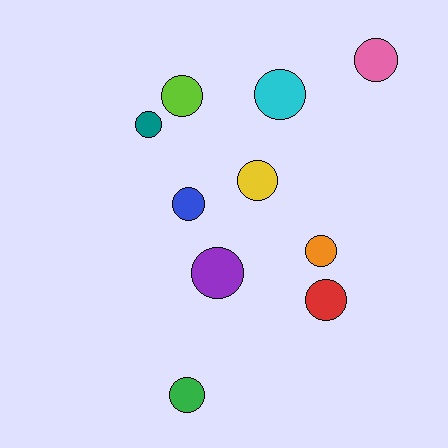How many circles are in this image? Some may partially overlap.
There are 10 circles.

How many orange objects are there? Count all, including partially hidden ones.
There is 1 orange object.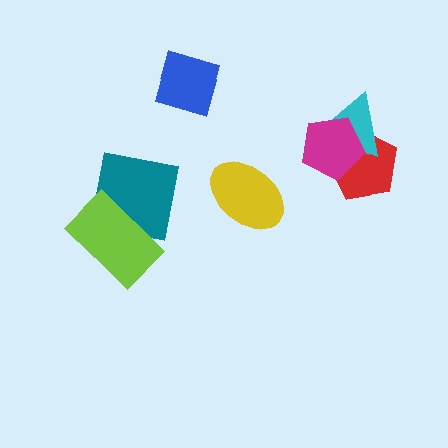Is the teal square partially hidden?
Yes, it is partially covered by another shape.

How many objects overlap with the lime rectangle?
1 object overlaps with the lime rectangle.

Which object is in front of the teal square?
The lime rectangle is in front of the teal square.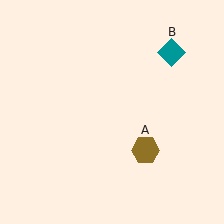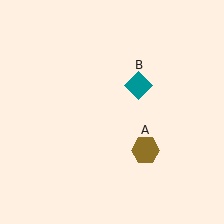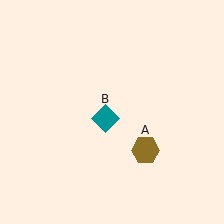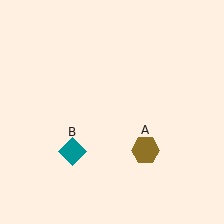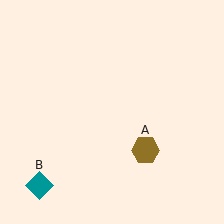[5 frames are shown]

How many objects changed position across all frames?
1 object changed position: teal diamond (object B).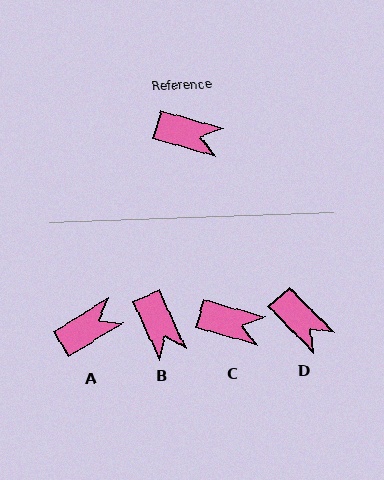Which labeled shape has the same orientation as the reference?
C.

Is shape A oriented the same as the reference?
No, it is off by about 47 degrees.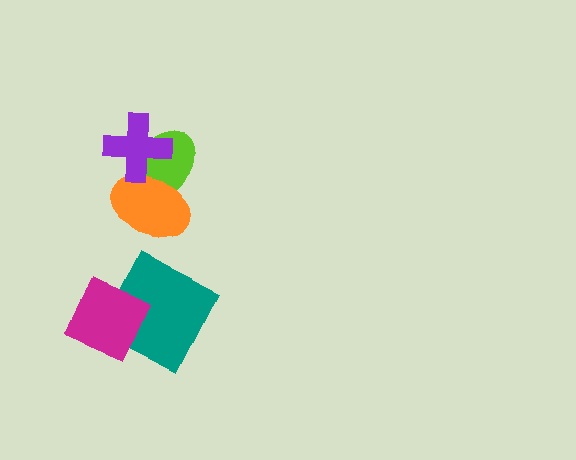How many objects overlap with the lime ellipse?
2 objects overlap with the lime ellipse.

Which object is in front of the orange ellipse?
The purple cross is in front of the orange ellipse.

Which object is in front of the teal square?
The magenta diamond is in front of the teal square.